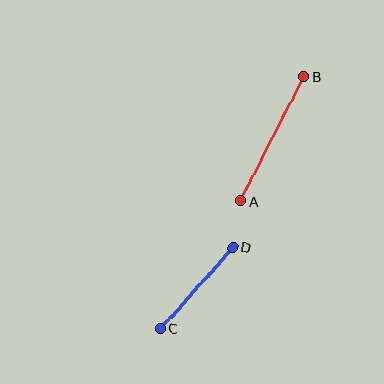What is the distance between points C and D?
The distance is approximately 109 pixels.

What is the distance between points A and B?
The distance is approximately 139 pixels.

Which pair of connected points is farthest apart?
Points A and B are farthest apart.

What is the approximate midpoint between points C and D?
The midpoint is at approximately (197, 288) pixels.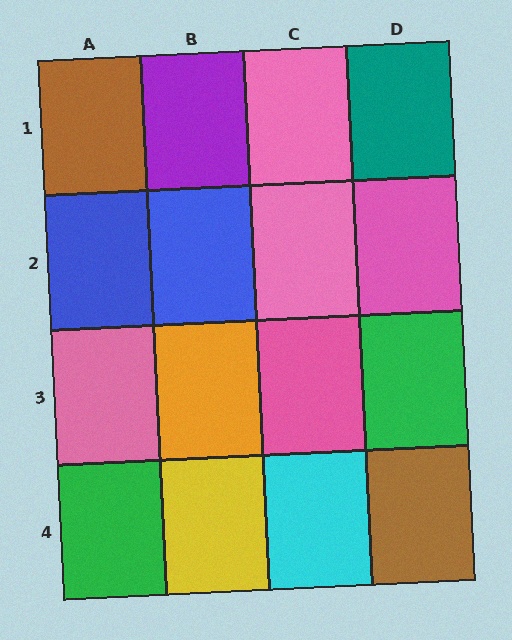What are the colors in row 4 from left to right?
Green, yellow, cyan, brown.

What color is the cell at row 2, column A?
Blue.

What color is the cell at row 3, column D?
Green.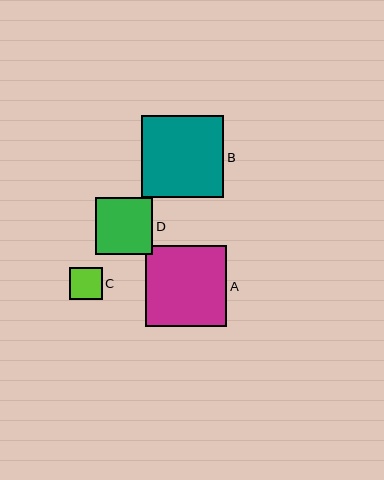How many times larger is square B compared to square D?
Square B is approximately 1.5 times the size of square D.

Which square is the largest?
Square B is the largest with a size of approximately 83 pixels.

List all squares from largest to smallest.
From largest to smallest: B, A, D, C.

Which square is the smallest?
Square C is the smallest with a size of approximately 33 pixels.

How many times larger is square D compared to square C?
Square D is approximately 1.7 times the size of square C.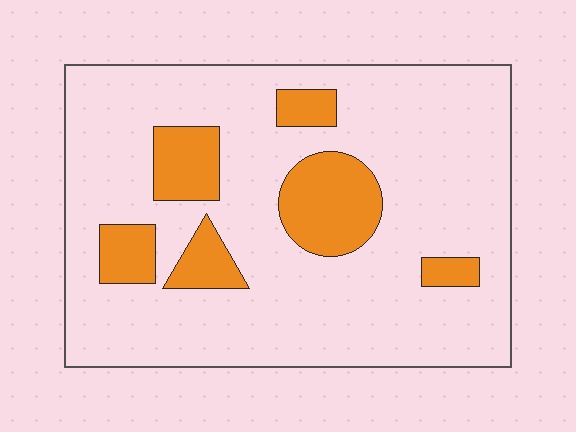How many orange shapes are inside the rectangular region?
6.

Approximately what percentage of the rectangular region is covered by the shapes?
Approximately 20%.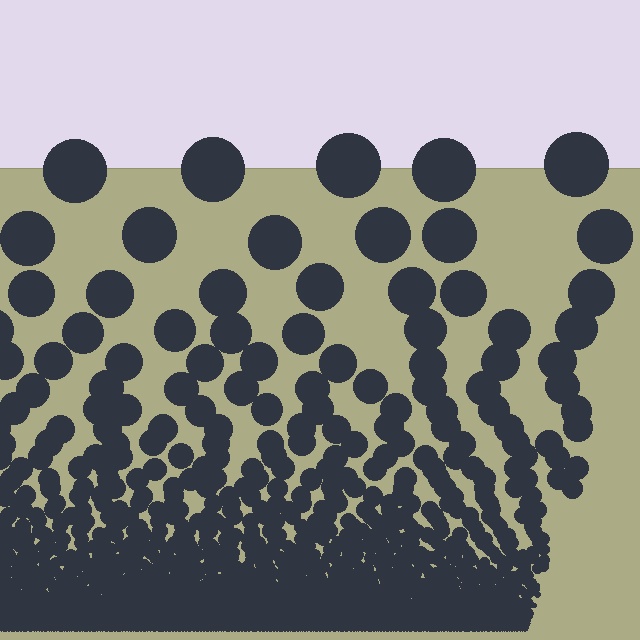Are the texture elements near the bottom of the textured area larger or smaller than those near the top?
Smaller. The gradient is inverted — elements near the bottom are smaller and denser.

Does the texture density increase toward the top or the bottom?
Density increases toward the bottom.